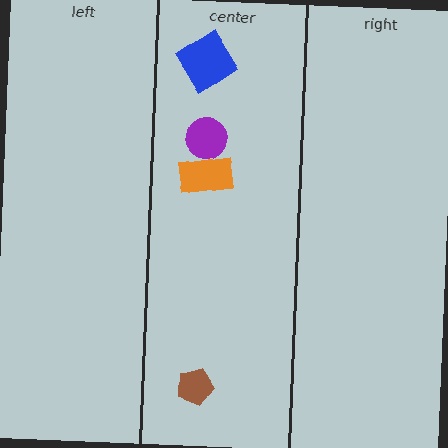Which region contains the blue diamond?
The center region.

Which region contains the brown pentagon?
The center region.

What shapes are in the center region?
The orange rectangle, the blue diamond, the purple circle, the brown pentagon.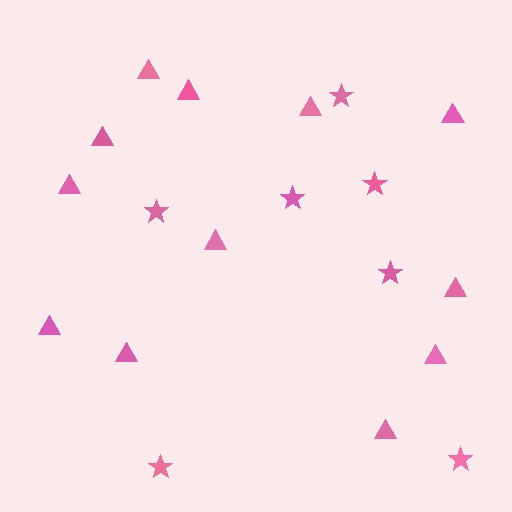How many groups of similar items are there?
There are 2 groups: one group of triangles (12) and one group of stars (7).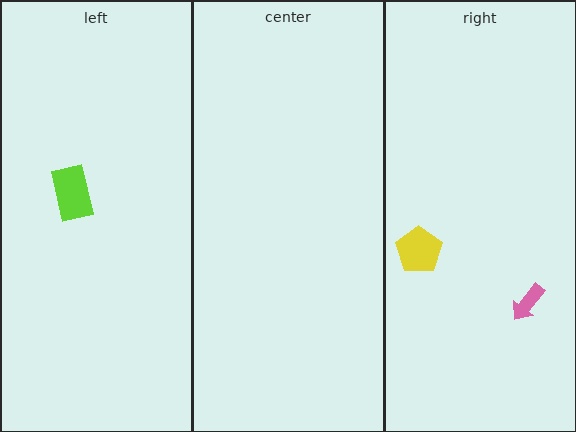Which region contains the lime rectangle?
The left region.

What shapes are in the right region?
The pink arrow, the yellow pentagon.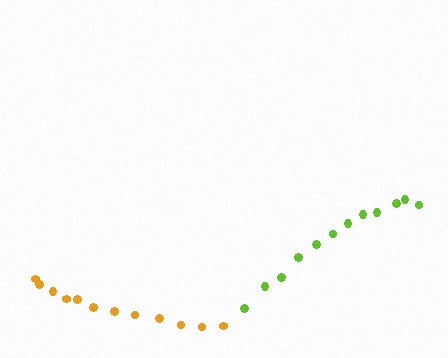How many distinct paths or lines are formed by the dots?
There are 2 distinct paths.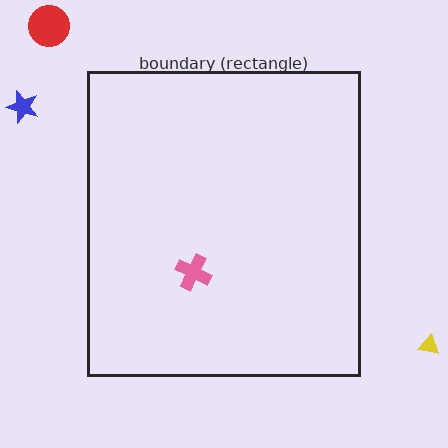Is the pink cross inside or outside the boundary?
Inside.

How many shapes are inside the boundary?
1 inside, 3 outside.